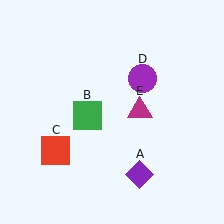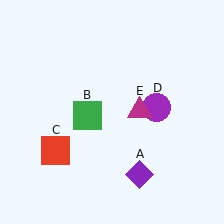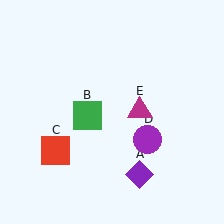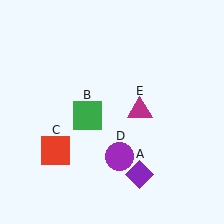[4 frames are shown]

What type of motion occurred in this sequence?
The purple circle (object D) rotated clockwise around the center of the scene.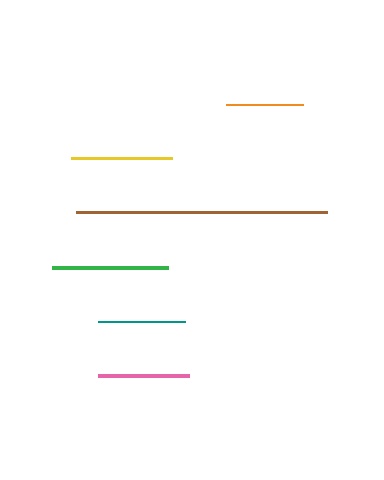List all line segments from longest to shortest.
From longest to shortest: brown, green, yellow, pink, teal, orange.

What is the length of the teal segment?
The teal segment is approximately 86 pixels long.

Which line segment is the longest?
The brown line is the longest at approximately 250 pixels.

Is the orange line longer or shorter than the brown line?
The brown line is longer than the orange line.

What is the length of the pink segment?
The pink segment is approximately 91 pixels long.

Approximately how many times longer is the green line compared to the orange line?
The green line is approximately 1.5 times the length of the orange line.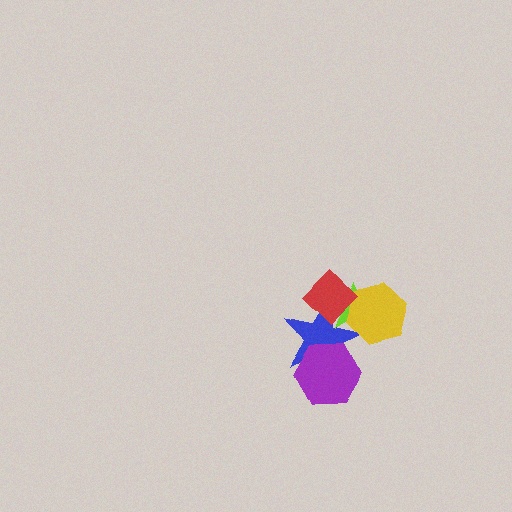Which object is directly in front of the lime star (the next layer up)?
The yellow hexagon is directly in front of the lime star.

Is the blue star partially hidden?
Yes, it is partially covered by another shape.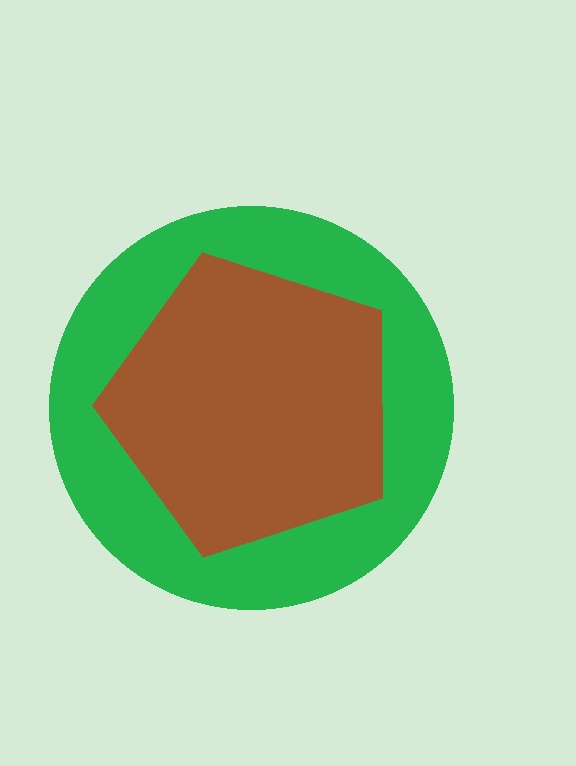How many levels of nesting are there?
2.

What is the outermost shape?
The green circle.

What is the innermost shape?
The brown pentagon.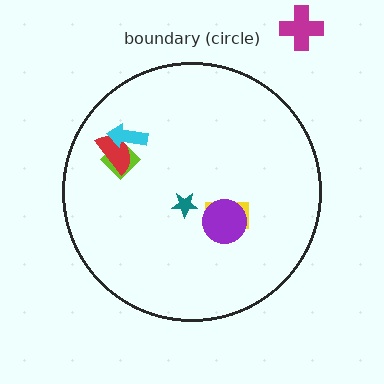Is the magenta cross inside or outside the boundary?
Outside.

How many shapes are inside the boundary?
6 inside, 1 outside.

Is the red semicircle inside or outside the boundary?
Inside.